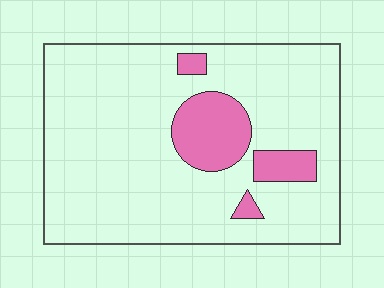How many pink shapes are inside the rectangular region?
4.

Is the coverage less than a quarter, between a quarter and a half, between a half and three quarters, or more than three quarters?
Less than a quarter.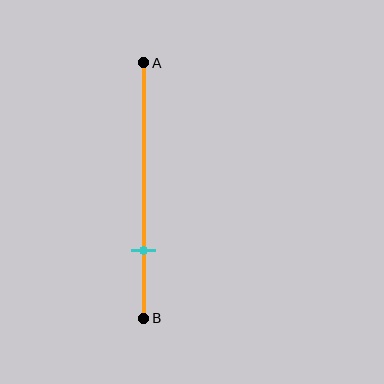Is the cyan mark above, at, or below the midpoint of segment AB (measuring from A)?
The cyan mark is below the midpoint of segment AB.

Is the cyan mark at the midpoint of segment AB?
No, the mark is at about 75% from A, not at the 50% midpoint.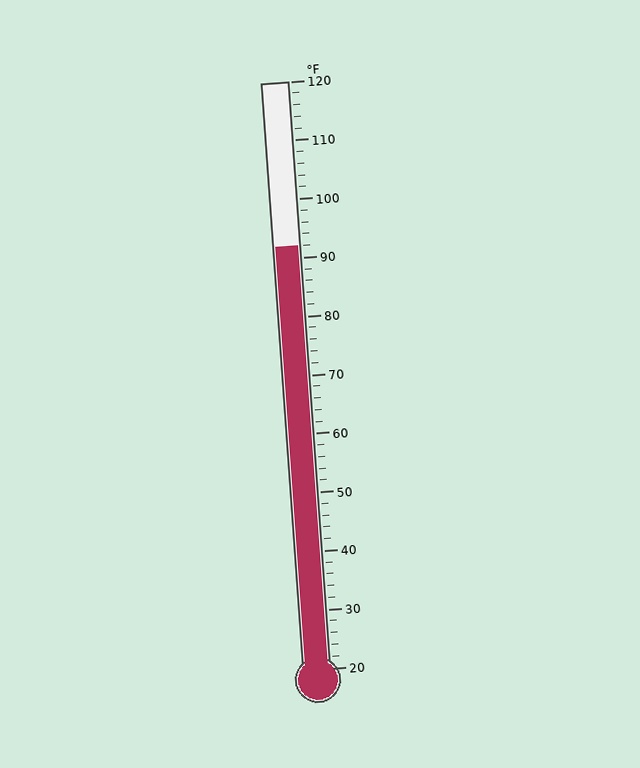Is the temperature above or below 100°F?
The temperature is below 100°F.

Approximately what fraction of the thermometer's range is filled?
The thermometer is filled to approximately 70% of its range.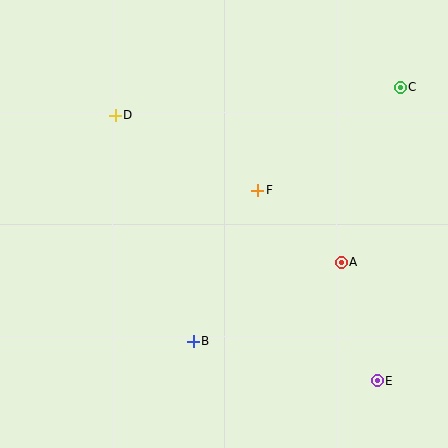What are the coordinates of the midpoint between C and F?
The midpoint between C and F is at (329, 139).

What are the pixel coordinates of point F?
Point F is at (258, 190).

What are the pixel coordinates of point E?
Point E is at (377, 381).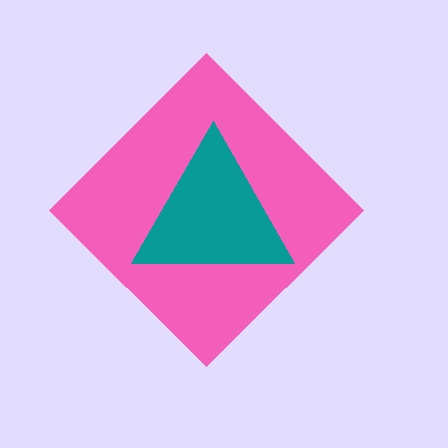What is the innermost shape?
The teal triangle.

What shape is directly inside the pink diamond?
The teal triangle.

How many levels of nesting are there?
2.